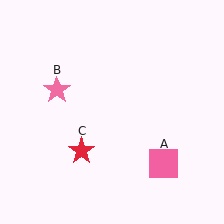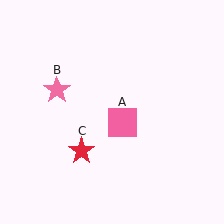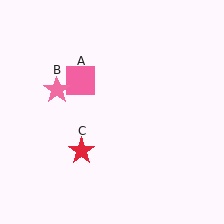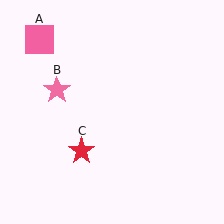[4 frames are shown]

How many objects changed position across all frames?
1 object changed position: pink square (object A).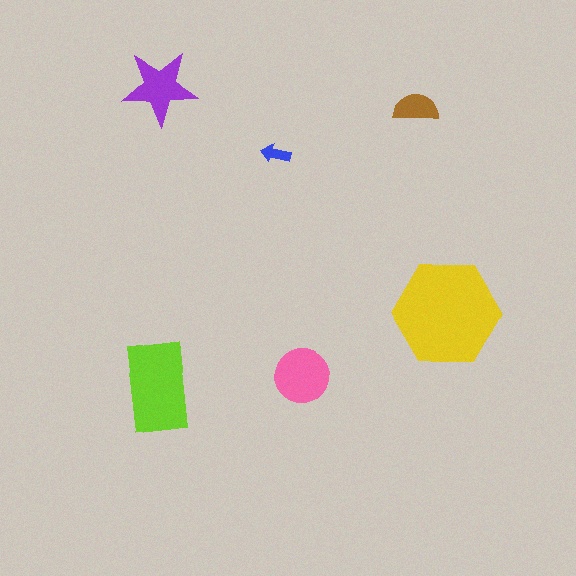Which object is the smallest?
The blue arrow.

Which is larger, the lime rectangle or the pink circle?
The lime rectangle.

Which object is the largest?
The yellow hexagon.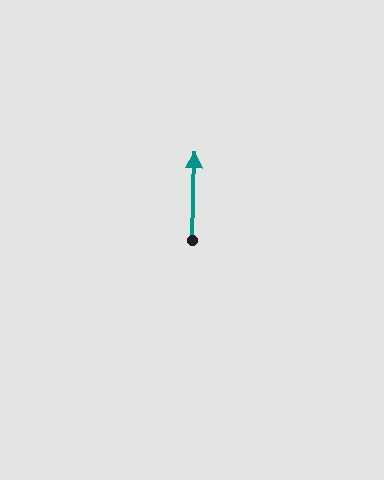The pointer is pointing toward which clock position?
Roughly 12 o'clock.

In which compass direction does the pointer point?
North.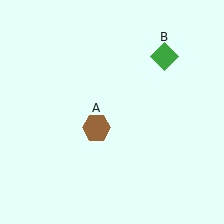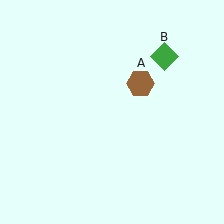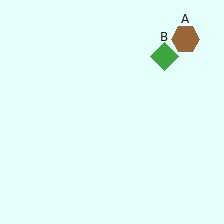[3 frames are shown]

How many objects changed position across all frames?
1 object changed position: brown hexagon (object A).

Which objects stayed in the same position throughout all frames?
Green diamond (object B) remained stationary.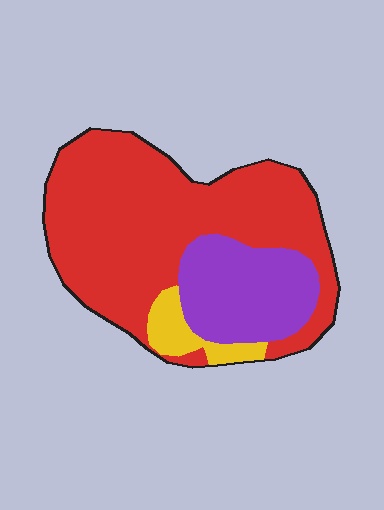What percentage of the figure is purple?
Purple takes up between a sixth and a third of the figure.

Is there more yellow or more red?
Red.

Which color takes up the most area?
Red, at roughly 70%.